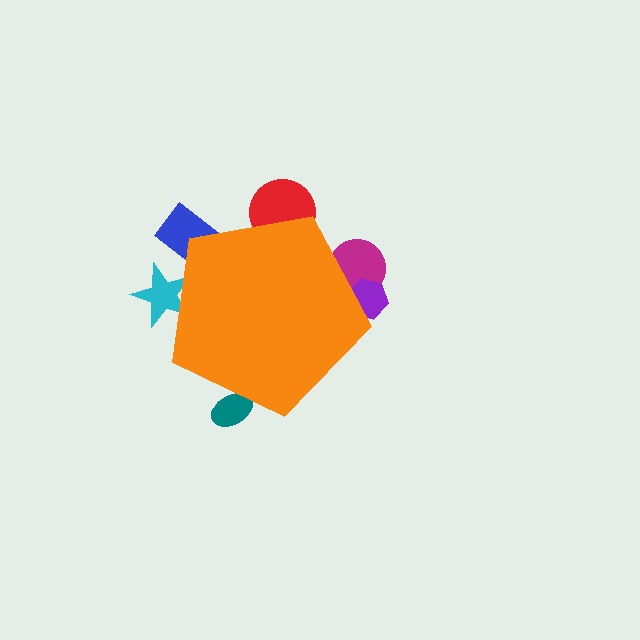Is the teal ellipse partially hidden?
Yes, the teal ellipse is partially hidden behind the orange pentagon.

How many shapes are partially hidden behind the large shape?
6 shapes are partially hidden.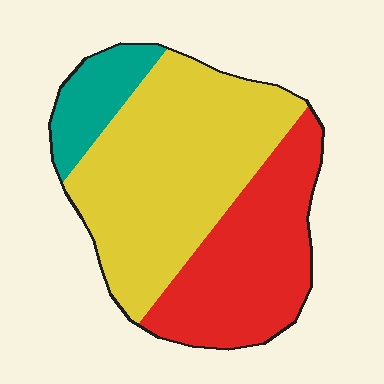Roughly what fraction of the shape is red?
Red covers about 35% of the shape.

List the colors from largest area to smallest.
From largest to smallest: yellow, red, teal.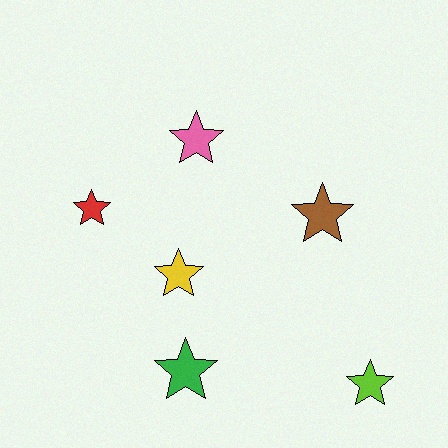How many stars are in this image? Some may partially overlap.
There are 6 stars.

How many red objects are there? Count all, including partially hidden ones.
There is 1 red object.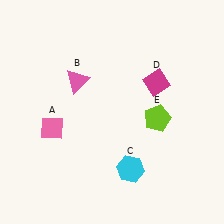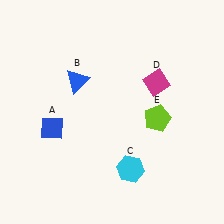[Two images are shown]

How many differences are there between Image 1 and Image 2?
There are 2 differences between the two images.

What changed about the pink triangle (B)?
In Image 1, B is pink. In Image 2, it changed to blue.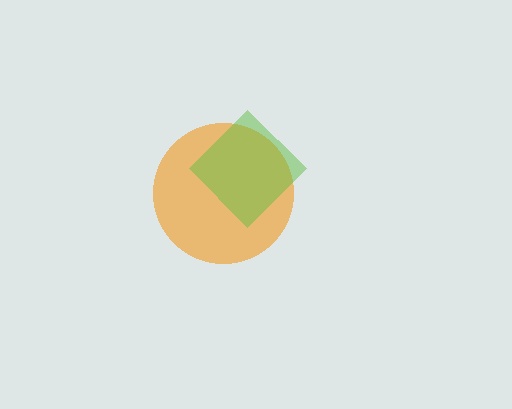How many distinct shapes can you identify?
There are 2 distinct shapes: an orange circle, a lime diamond.